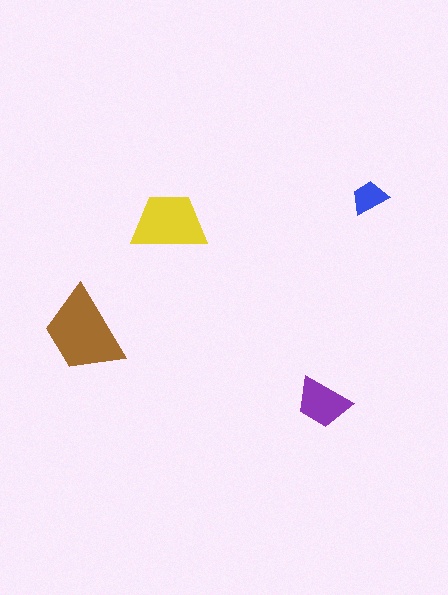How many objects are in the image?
There are 4 objects in the image.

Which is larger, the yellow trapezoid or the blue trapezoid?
The yellow one.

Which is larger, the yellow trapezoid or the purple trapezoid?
The yellow one.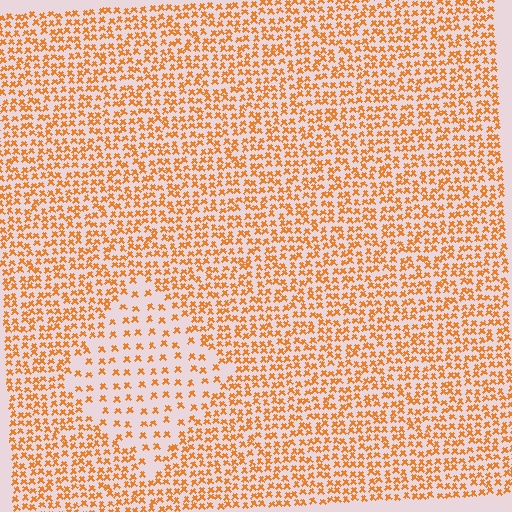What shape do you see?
I see a diamond.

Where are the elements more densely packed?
The elements are more densely packed outside the diamond boundary.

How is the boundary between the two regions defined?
The boundary is defined by a change in element density (approximately 2.3x ratio). All elements are the same color, size, and shape.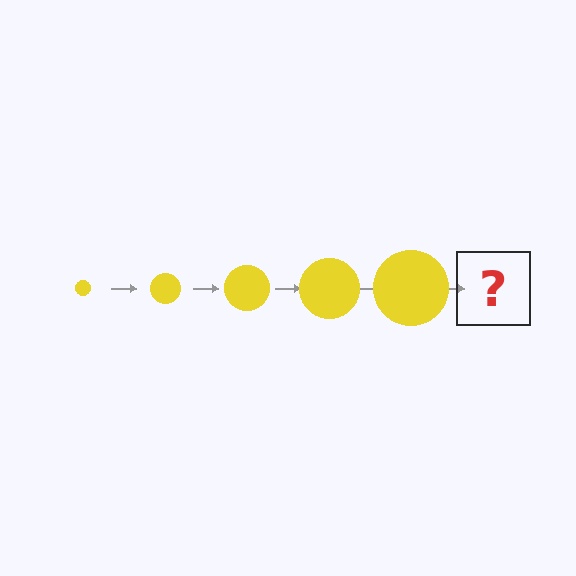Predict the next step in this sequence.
The next step is a yellow circle, larger than the previous one.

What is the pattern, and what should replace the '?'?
The pattern is that the circle gets progressively larger each step. The '?' should be a yellow circle, larger than the previous one.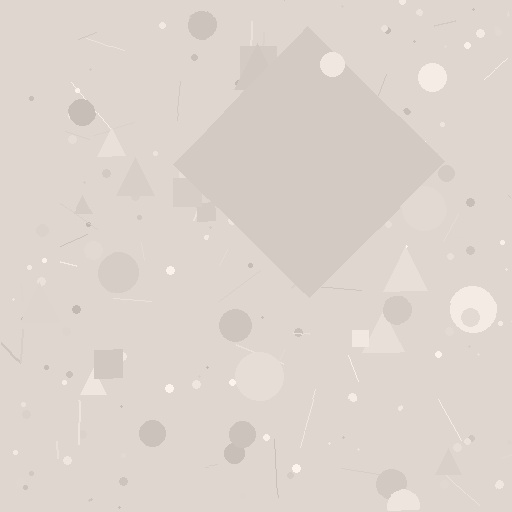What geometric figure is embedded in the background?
A diamond is embedded in the background.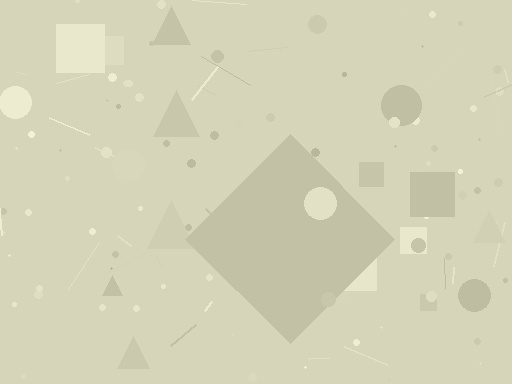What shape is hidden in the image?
A diamond is hidden in the image.